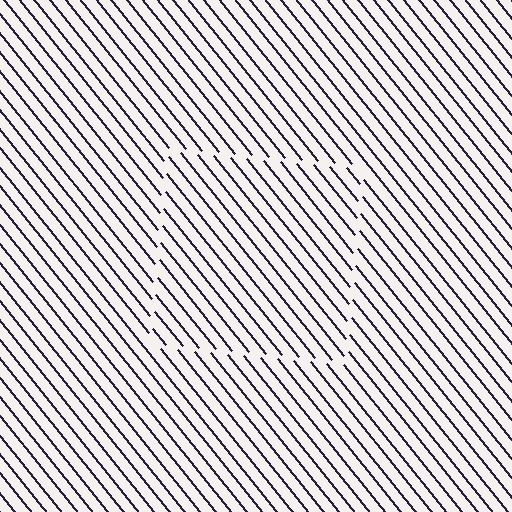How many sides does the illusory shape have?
4 sides — the line-ends trace a square.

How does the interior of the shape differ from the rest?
The interior of the shape contains the same grating, shifted by half a period — the contour is defined by the phase discontinuity where line-ends from the inner and outer gratings abut.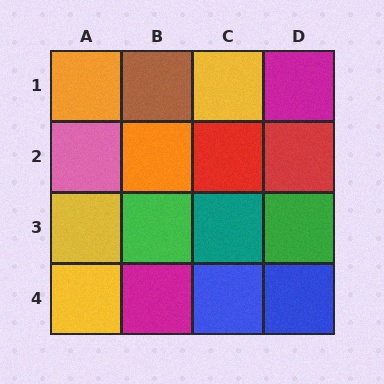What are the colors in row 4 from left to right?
Yellow, magenta, blue, blue.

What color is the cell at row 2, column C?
Red.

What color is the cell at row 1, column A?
Orange.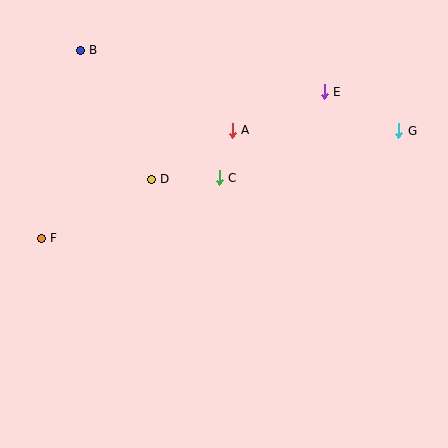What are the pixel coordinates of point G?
Point G is at (399, 131).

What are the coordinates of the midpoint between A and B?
The midpoint between A and B is at (156, 90).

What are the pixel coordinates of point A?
Point A is at (232, 130).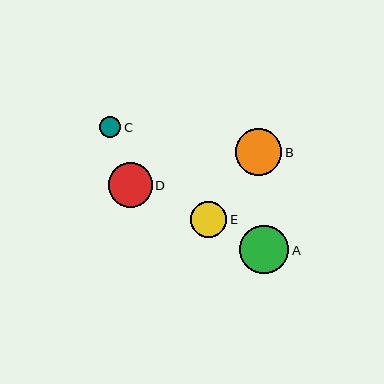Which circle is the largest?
Circle A is the largest with a size of approximately 49 pixels.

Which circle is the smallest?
Circle C is the smallest with a size of approximately 21 pixels.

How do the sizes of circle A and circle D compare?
Circle A and circle D are approximately the same size.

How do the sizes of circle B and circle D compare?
Circle B and circle D are approximately the same size.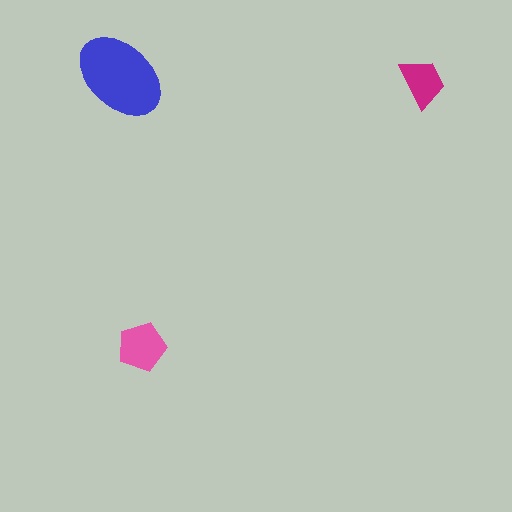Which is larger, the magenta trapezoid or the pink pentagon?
The pink pentagon.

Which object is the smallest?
The magenta trapezoid.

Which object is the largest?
The blue ellipse.